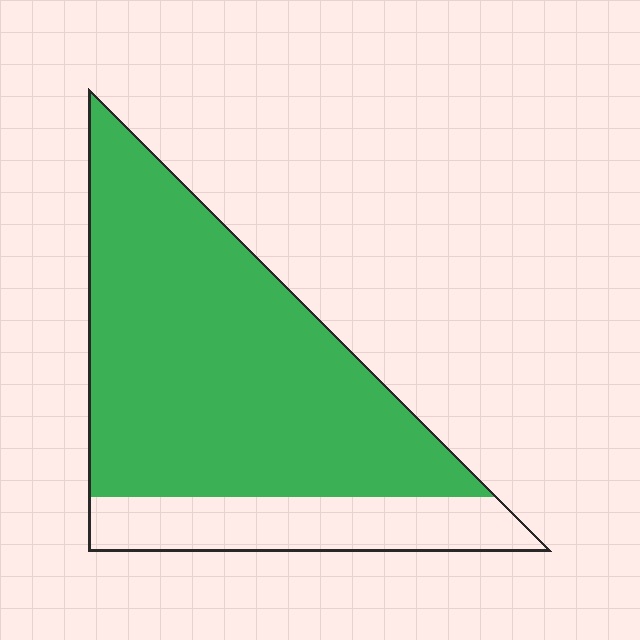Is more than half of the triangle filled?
Yes.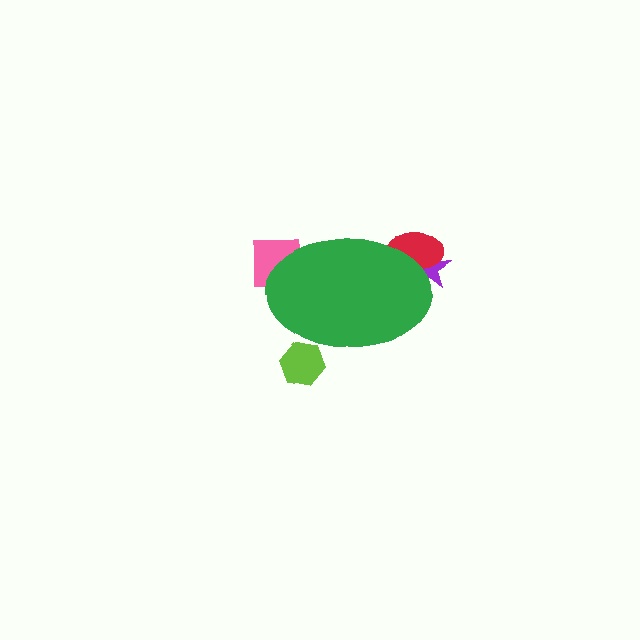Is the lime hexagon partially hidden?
Yes, the lime hexagon is partially hidden behind the green ellipse.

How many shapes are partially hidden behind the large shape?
4 shapes are partially hidden.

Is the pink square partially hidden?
Yes, the pink square is partially hidden behind the green ellipse.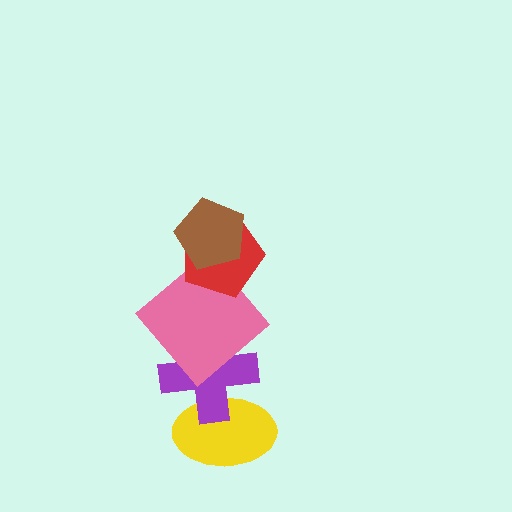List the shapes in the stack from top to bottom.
From top to bottom: the brown pentagon, the red pentagon, the pink diamond, the purple cross, the yellow ellipse.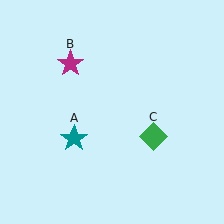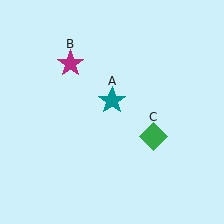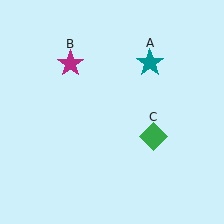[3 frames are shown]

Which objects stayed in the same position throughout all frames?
Magenta star (object B) and green diamond (object C) remained stationary.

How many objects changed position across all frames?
1 object changed position: teal star (object A).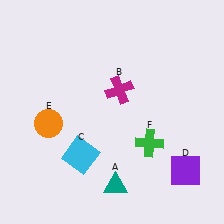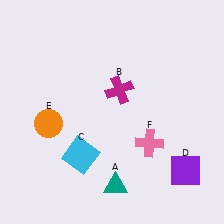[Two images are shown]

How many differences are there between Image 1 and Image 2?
There is 1 difference between the two images.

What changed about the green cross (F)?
In Image 1, F is green. In Image 2, it changed to pink.